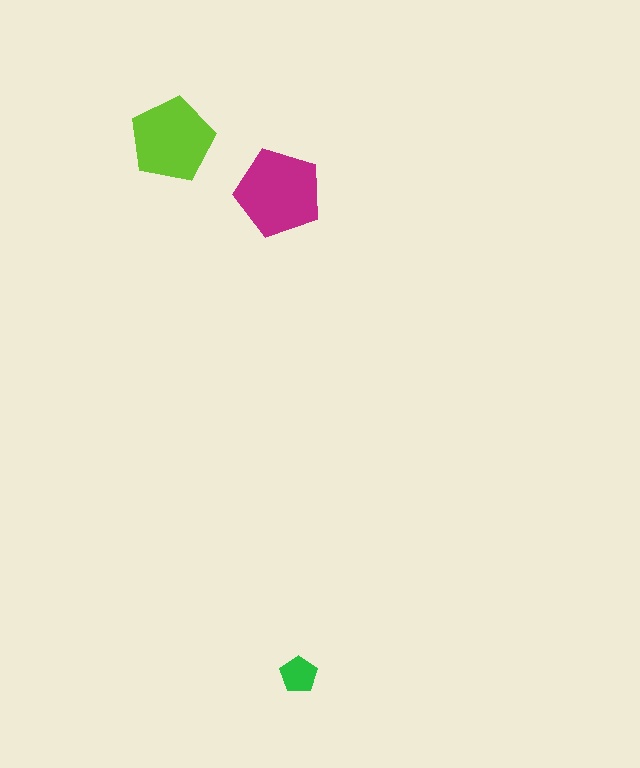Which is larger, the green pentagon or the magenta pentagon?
The magenta one.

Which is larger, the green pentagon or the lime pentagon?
The lime one.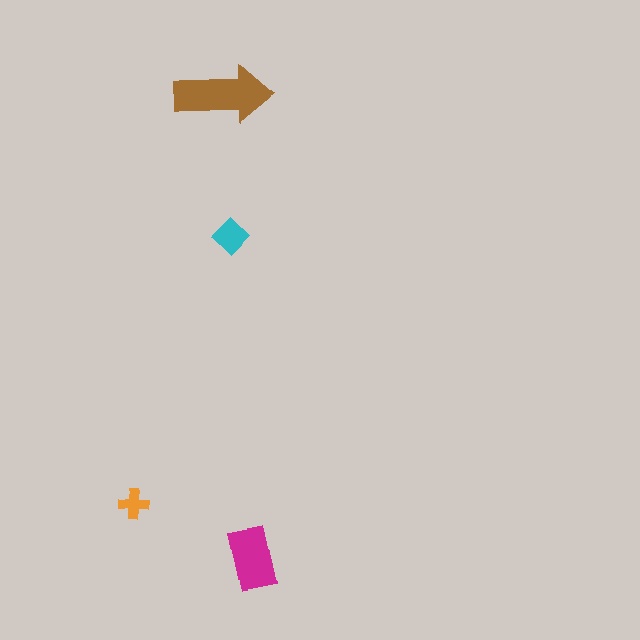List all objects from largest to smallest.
The brown arrow, the magenta rectangle, the cyan diamond, the orange cross.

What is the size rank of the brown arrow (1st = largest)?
1st.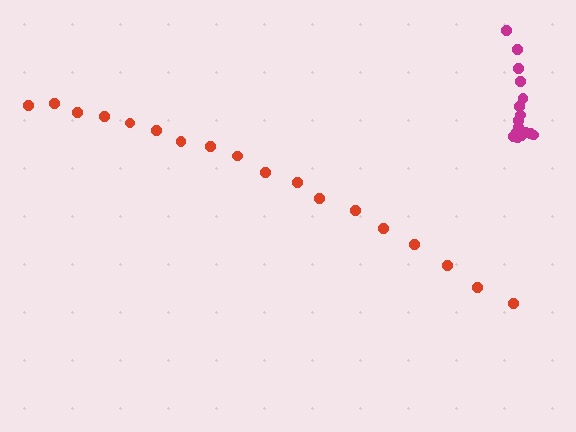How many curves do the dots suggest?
There are 2 distinct paths.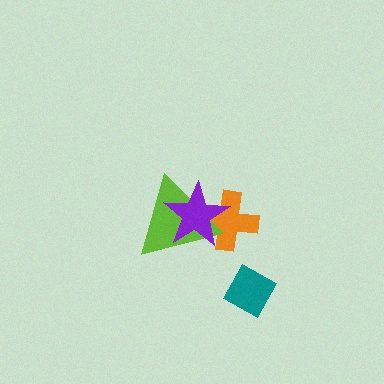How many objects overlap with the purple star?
2 objects overlap with the purple star.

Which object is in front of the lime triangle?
The purple star is in front of the lime triangle.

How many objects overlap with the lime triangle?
2 objects overlap with the lime triangle.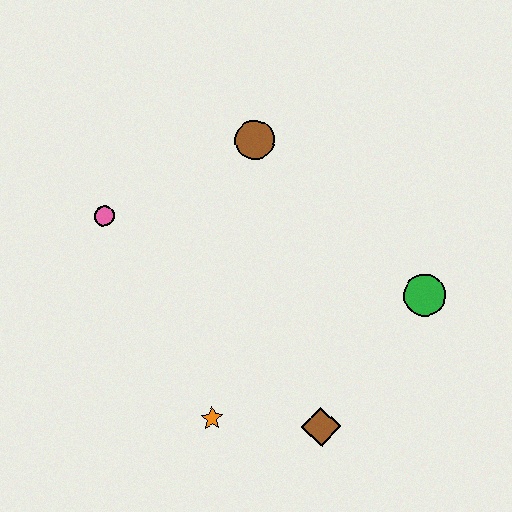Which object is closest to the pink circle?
The brown circle is closest to the pink circle.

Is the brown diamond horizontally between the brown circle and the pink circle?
No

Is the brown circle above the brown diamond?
Yes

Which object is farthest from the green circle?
The pink circle is farthest from the green circle.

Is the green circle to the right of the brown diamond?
Yes